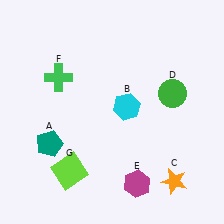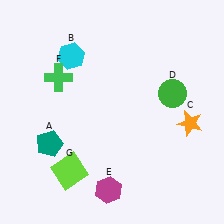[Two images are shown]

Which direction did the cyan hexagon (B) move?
The cyan hexagon (B) moved left.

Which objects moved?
The objects that moved are: the cyan hexagon (B), the orange star (C), the magenta hexagon (E).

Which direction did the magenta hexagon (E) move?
The magenta hexagon (E) moved left.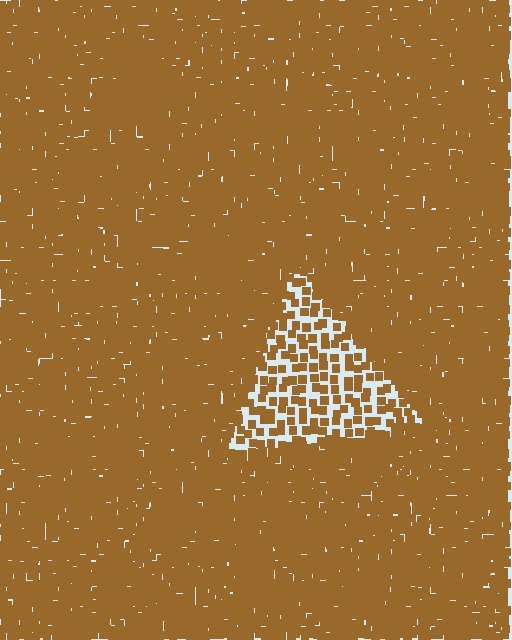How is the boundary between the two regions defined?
The boundary is defined by a change in element density (approximately 2.7x ratio). All elements are the same color, size, and shape.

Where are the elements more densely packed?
The elements are more densely packed outside the triangle boundary.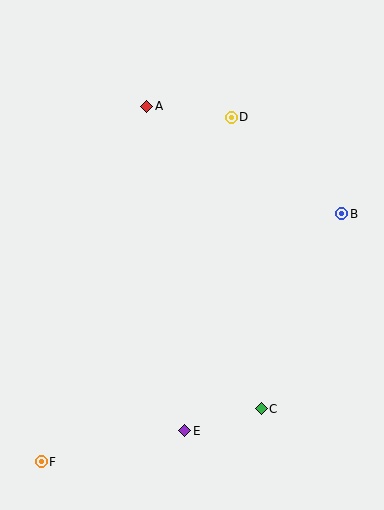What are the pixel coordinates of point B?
Point B is at (342, 214).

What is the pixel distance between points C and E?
The distance between C and E is 80 pixels.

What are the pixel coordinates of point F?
Point F is at (41, 462).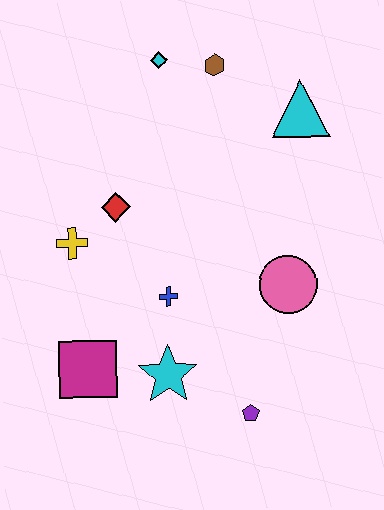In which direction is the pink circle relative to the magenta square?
The pink circle is to the right of the magenta square.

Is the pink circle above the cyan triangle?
No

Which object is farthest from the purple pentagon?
The cyan diamond is farthest from the purple pentagon.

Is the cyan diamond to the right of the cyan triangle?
No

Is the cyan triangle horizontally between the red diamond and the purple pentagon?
No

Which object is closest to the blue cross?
The cyan star is closest to the blue cross.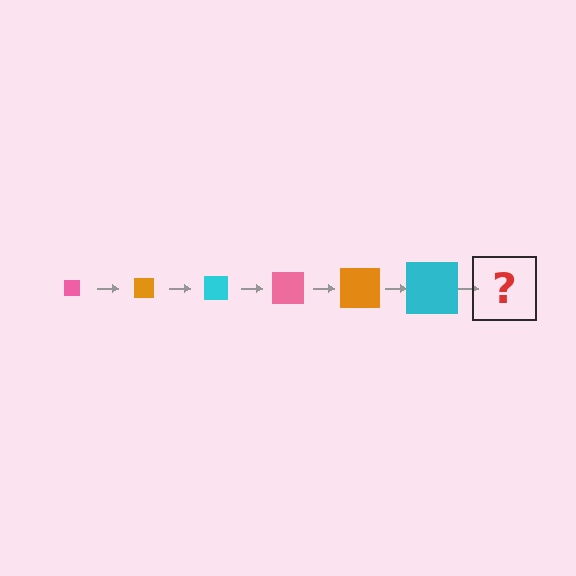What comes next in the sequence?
The next element should be a pink square, larger than the previous one.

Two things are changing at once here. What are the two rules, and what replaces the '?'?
The two rules are that the square grows larger each step and the color cycles through pink, orange, and cyan. The '?' should be a pink square, larger than the previous one.